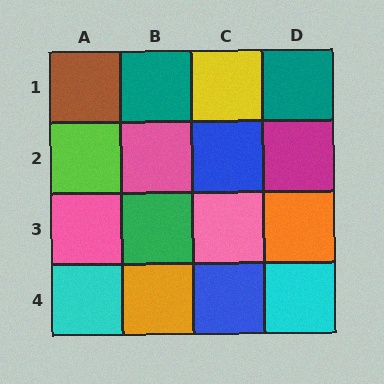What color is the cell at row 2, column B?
Pink.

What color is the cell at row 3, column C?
Pink.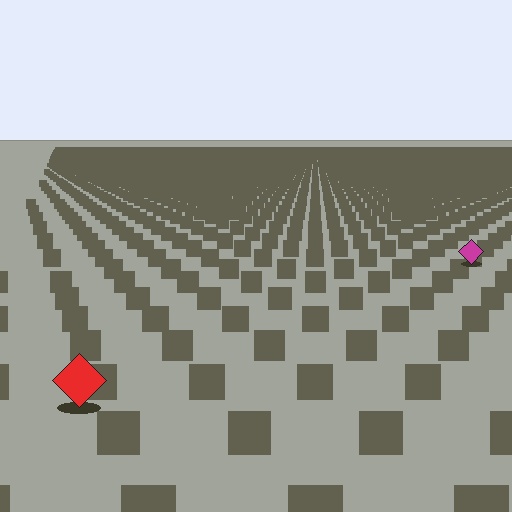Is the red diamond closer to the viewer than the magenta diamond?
Yes. The red diamond is closer — you can tell from the texture gradient: the ground texture is coarser near it.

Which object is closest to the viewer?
The red diamond is closest. The texture marks near it are larger and more spread out.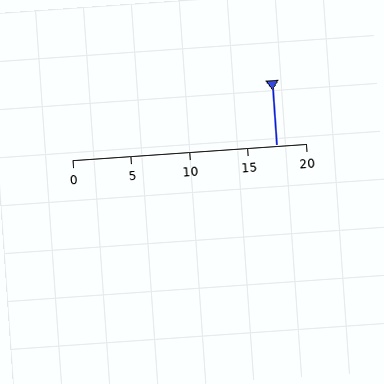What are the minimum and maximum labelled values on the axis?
The axis runs from 0 to 20.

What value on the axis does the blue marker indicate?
The marker indicates approximately 17.5.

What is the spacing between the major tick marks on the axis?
The major ticks are spaced 5 apart.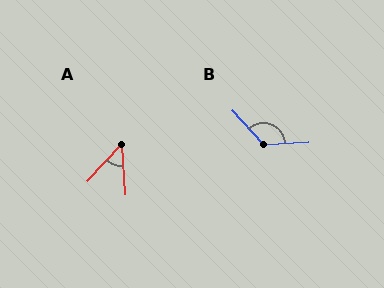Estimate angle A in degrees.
Approximately 47 degrees.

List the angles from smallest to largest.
A (47°), B (129°).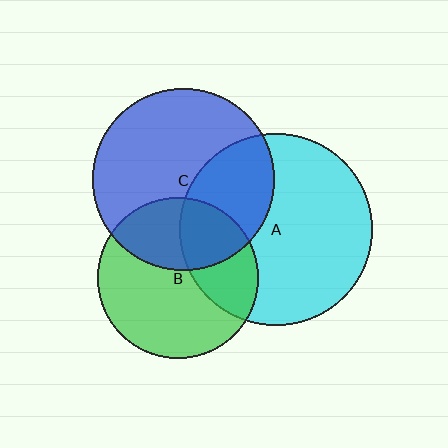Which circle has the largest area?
Circle A (cyan).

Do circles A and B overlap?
Yes.